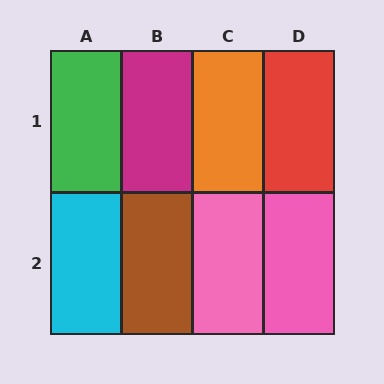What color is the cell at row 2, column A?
Cyan.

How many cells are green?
1 cell is green.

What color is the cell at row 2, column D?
Pink.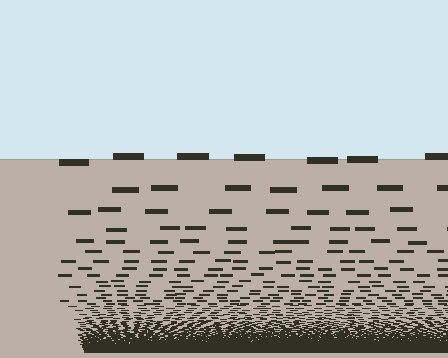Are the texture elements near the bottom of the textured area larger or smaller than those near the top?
Smaller. The gradient is inverted — elements near the bottom are smaller and denser.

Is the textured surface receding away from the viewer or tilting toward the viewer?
The surface appears to tilt toward the viewer. Texture elements get larger and sparser toward the top.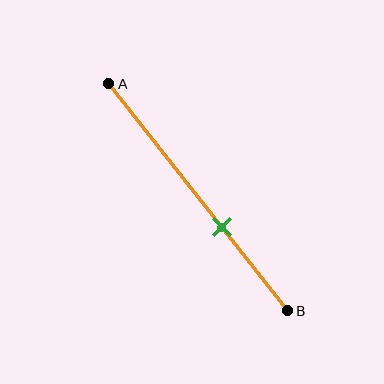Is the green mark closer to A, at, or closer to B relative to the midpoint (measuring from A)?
The green mark is closer to point B than the midpoint of segment AB.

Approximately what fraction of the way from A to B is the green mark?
The green mark is approximately 65% of the way from A to B.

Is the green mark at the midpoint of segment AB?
No, the mark is at about 65% from A, not at the 50% midpoint.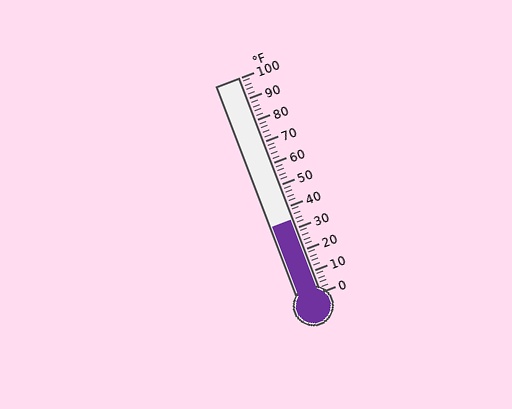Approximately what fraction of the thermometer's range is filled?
The thermometer is filled to approximately 35% of its range.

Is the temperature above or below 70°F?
The temperature is below 70°F.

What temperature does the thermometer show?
The thermometer shows approximately 34°F.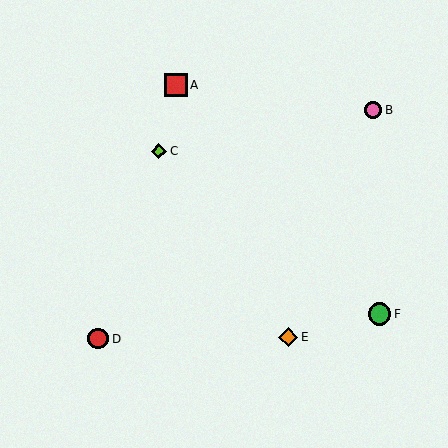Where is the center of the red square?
The center of the red square is at (176, 85).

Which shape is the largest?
The green circle (labeled F) is the largest.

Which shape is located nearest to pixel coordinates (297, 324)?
The orange diamond (labeled E) at (288, 337) is nearest to that location.